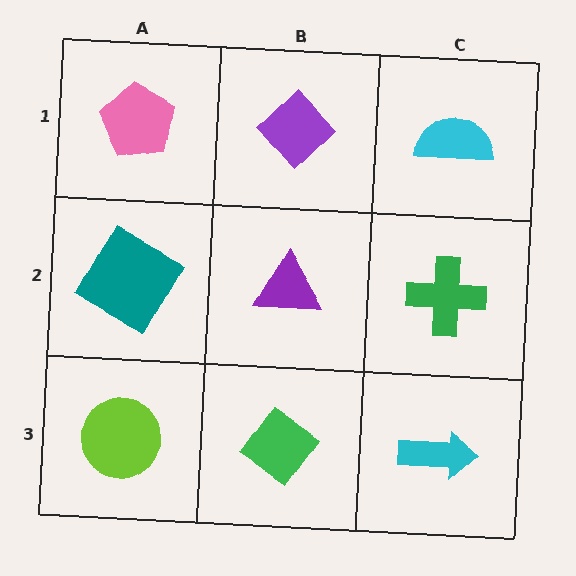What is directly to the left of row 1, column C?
A purple diamond.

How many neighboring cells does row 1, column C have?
2.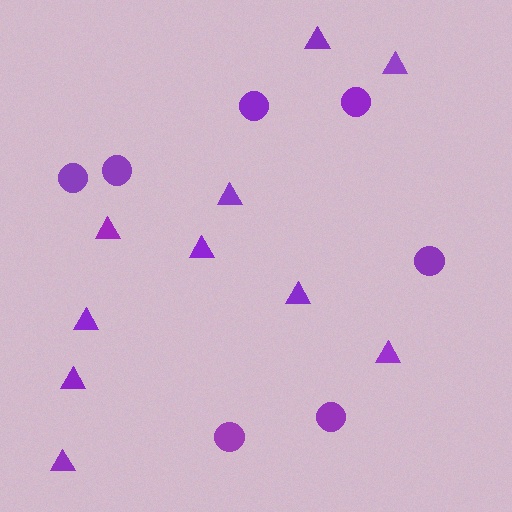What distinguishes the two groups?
There are 2 groups: one group of circles (7) and one group of triangles (10).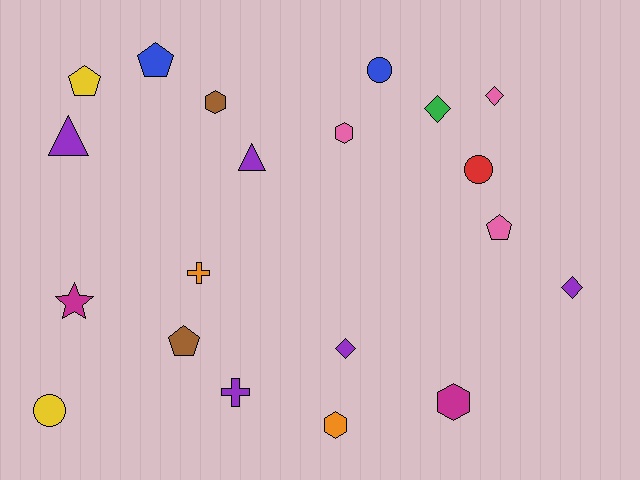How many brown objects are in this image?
There are 2 brown objects.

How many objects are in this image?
There are 20 objects.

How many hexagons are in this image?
There are 4 hexagons.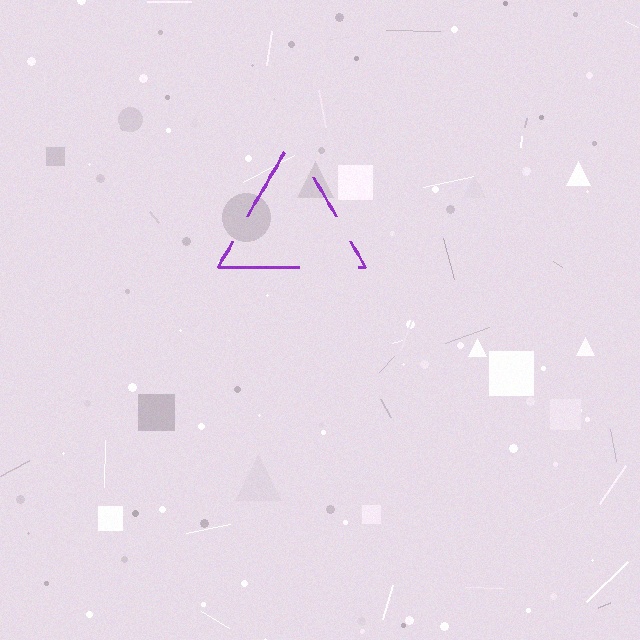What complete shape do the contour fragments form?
The contour fragments form a triangle.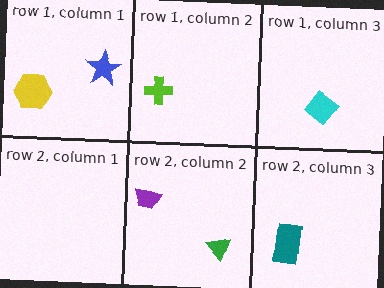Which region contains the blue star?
The row 1, column 1 region.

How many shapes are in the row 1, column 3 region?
1.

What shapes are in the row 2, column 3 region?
The teal rectangle.